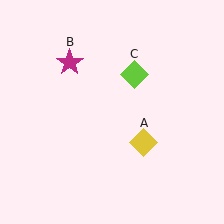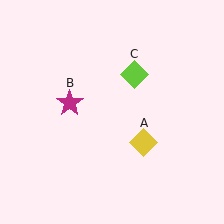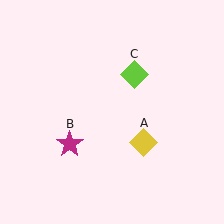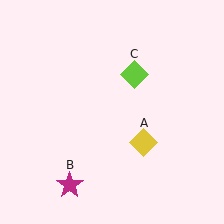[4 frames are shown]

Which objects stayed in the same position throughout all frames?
Yellow diamond (object A) and lime diamond (object C) remained stationary.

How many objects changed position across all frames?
1 object changed position: magenta star (object B).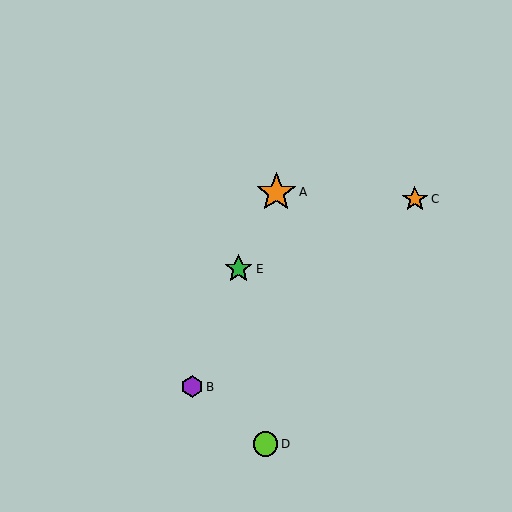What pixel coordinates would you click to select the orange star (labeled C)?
Click at (415, 199) to select the orange star C.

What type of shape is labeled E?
Shape E is a green star.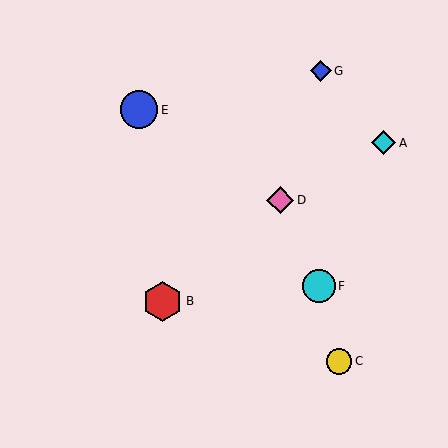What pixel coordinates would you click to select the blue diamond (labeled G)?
Click at (321, 71) to select the blue diamond G.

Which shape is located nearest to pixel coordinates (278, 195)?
The pink diamond (labeled D) at (280, 200) is nearest to that location.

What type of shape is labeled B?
Shape B is a red hexagon.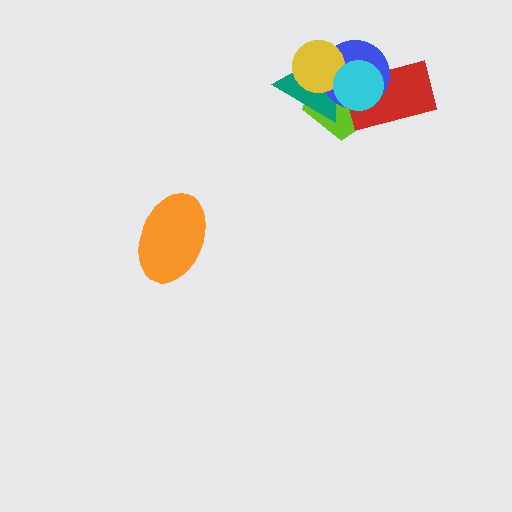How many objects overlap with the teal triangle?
5 objects overlap with the teal triangle.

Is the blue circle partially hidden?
Yes, it is partially covered by another shape.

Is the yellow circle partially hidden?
Yes, it is partially covered by another shape.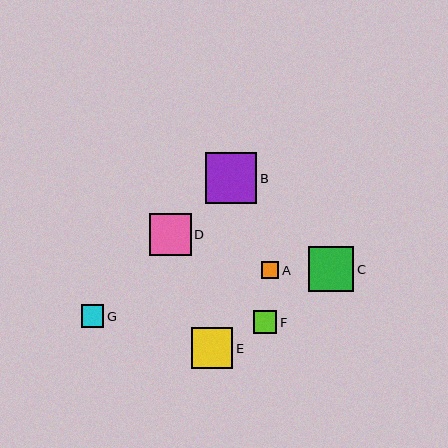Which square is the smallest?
Square A is the smallest with a size of approximately 17 pixels.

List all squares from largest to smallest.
From largest to smallest: B, C, D, E, F, G, A.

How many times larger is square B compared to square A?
Square B is approximately 2.9 times the size of square A.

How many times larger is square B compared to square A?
Square B is approximately 2.9 times the size of square A.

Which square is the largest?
Square B is the largest with a size of approximately 51 pixels.